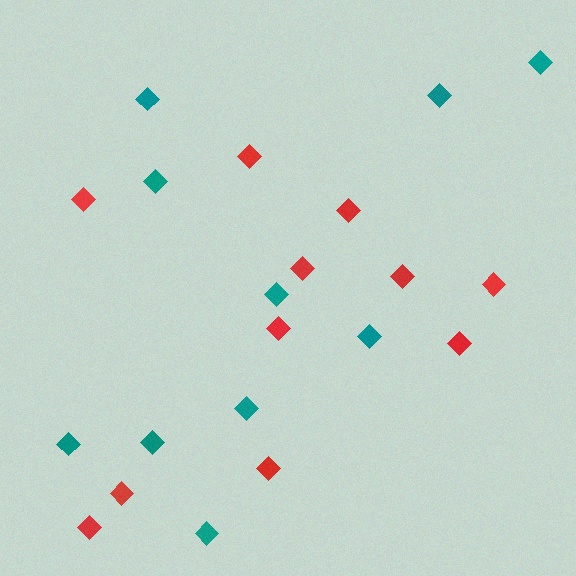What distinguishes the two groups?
There are 2 groups: one group of red diamonds (11) and one group of teal diamonds (10).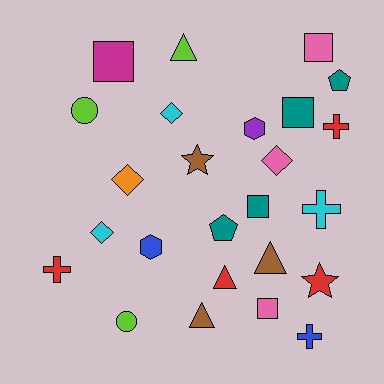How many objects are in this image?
There are 25 objects.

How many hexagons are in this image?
There are 2 hexagons.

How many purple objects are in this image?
There is 1 purple object.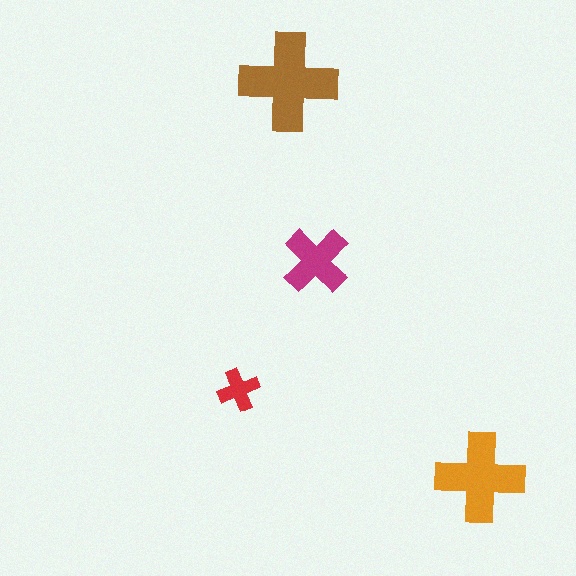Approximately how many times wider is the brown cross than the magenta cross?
About 1.5 times wider.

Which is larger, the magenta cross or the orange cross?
The orange one.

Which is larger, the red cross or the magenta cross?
The magenta one.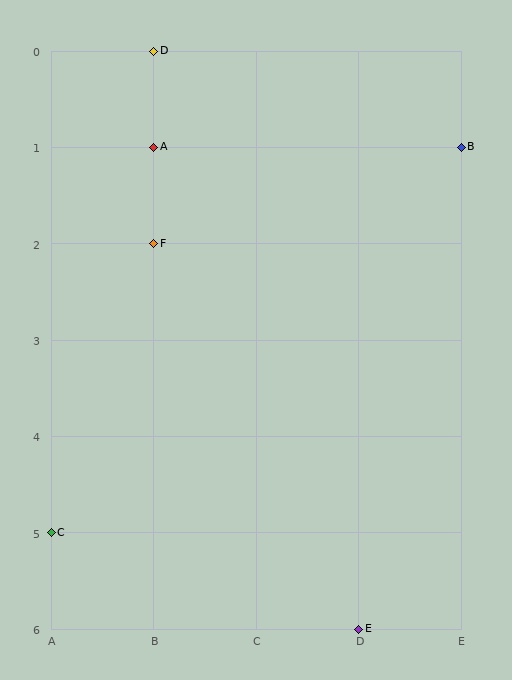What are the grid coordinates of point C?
Point C is at grid coordinates (A, 5).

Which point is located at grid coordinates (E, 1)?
Point B is at (E, 1).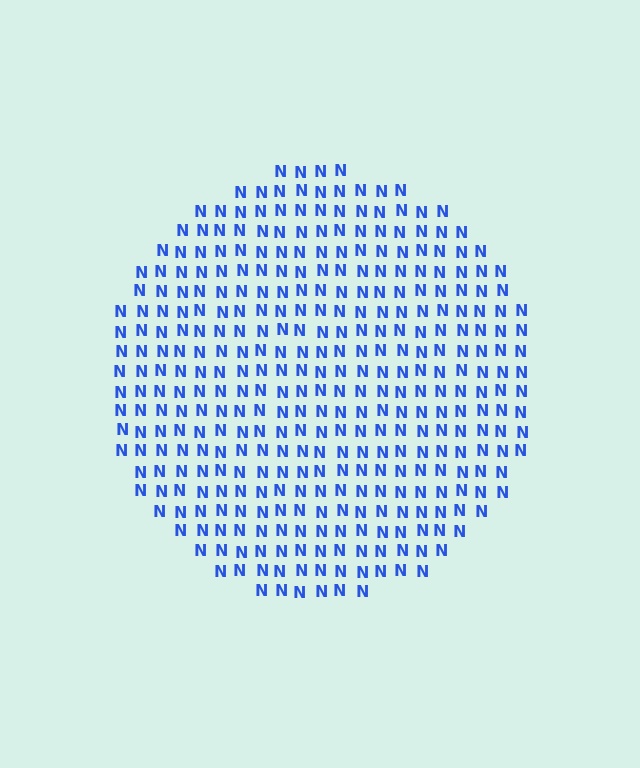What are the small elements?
The small elements are letter N's.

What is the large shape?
The large shape is a circle.